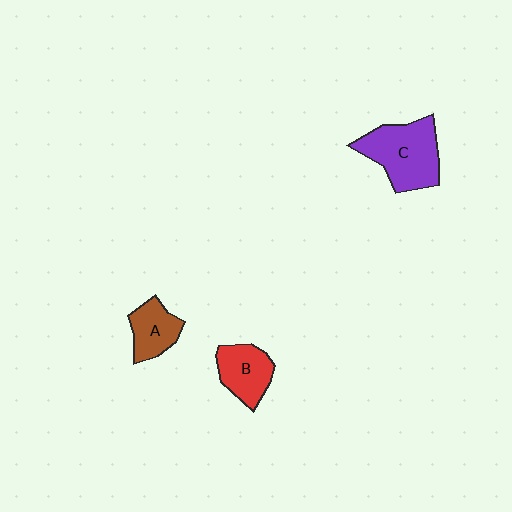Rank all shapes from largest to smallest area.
From largest to smallest: C (purple), B (red), A (brown).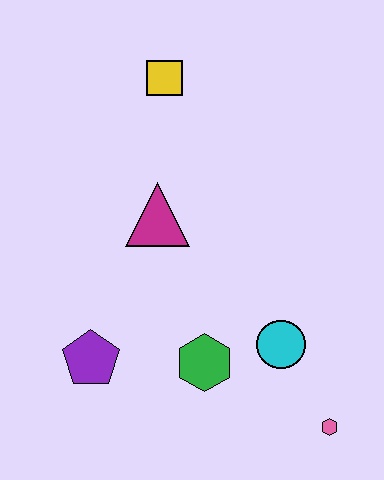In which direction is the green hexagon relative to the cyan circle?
The green hexagon is to the left of the cyan circle.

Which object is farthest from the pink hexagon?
The yellow square is farthest from the pink hexagon.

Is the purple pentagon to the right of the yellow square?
No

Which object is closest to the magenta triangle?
The yellow square is closest to the magenta triangle.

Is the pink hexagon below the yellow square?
Yes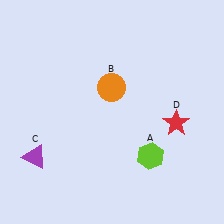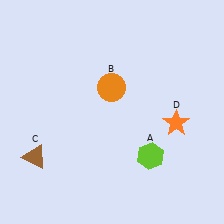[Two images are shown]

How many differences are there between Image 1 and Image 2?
There are 2 differences between the two images.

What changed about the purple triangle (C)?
In Image 1, C is purple. In Image 2, it changed to brown.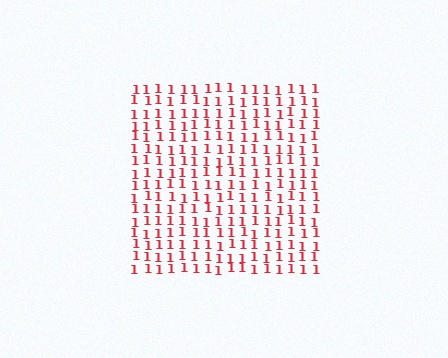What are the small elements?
The small elements are digit 1's.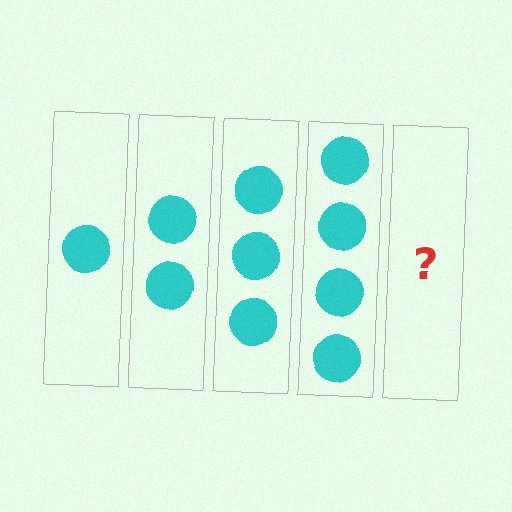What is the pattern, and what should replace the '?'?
The pattern is that each step adds one more circle. The '?' should be 5 circles.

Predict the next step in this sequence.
The next step is 5 circles.